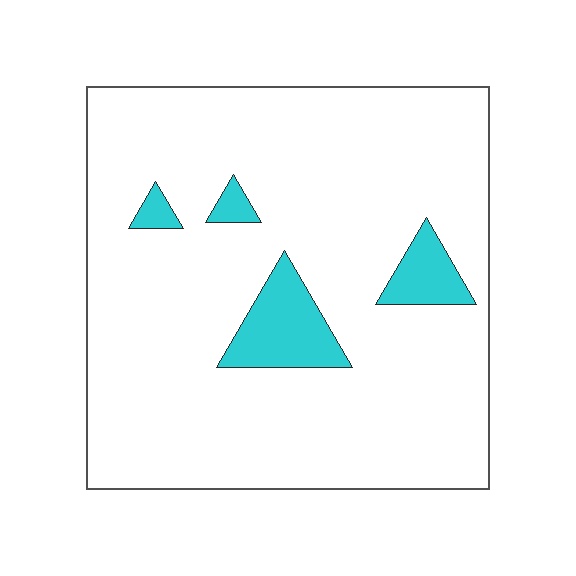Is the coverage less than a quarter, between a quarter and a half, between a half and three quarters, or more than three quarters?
Less than a quarter.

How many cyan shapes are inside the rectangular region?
4.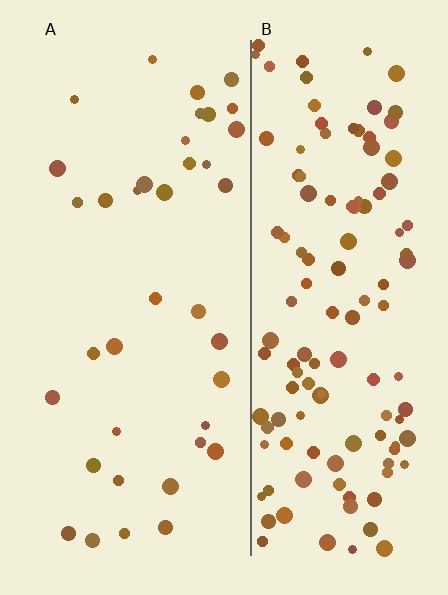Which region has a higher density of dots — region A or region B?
B (the right).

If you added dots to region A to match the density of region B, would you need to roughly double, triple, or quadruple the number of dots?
Approximately quadruple.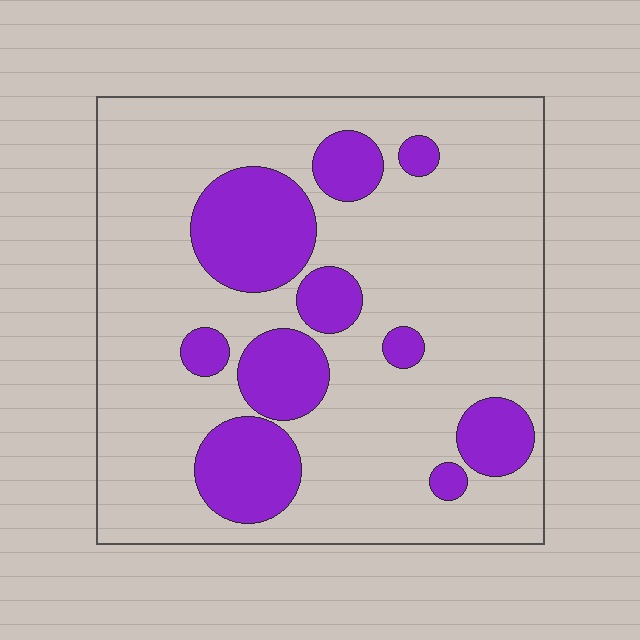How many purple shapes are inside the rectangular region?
10.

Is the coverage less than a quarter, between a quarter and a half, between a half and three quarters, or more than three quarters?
Less than a quarter.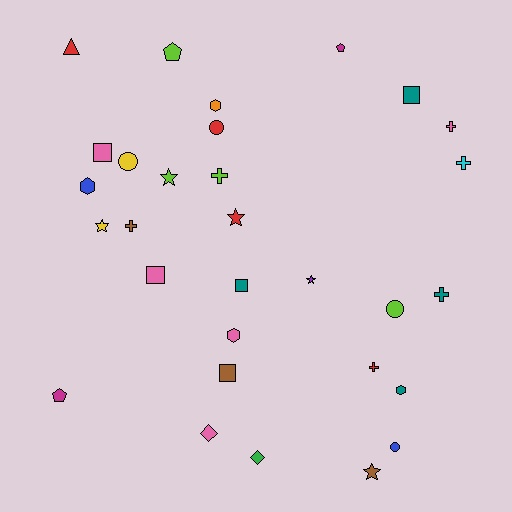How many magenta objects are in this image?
There are 2 magenta objects.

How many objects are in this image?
There are 30 objects.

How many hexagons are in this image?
There are 4 hexagons.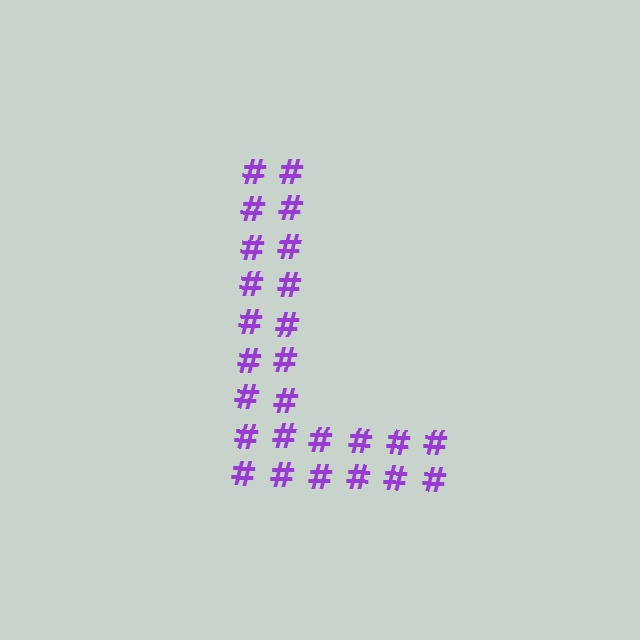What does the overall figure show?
The overall figure shows the letter L.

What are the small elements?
The small elements are hash symbols.